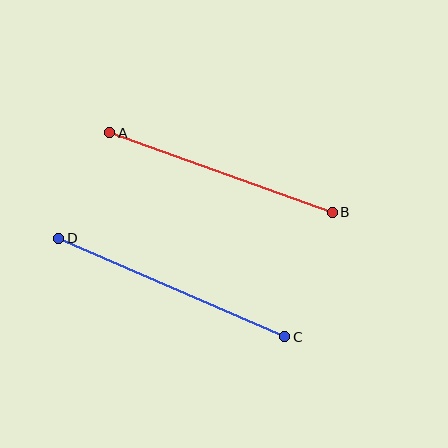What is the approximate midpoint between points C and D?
The midpoint is at approximately (172, 287) pixels.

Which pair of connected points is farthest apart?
Points C and D are farthest apart.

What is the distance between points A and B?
The distance is approximately 236 pixels.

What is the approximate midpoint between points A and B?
The midpoint is at approximately (221, 172) pixels.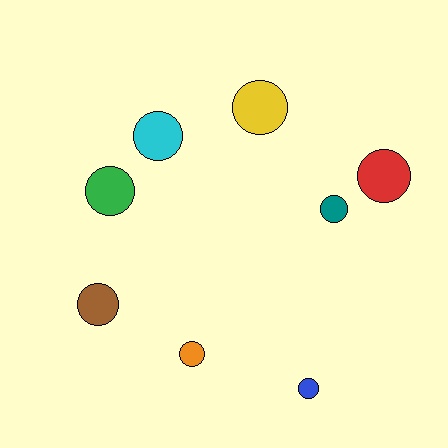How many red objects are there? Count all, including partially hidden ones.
There is 1 red object.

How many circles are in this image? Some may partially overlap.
There are 8 circles.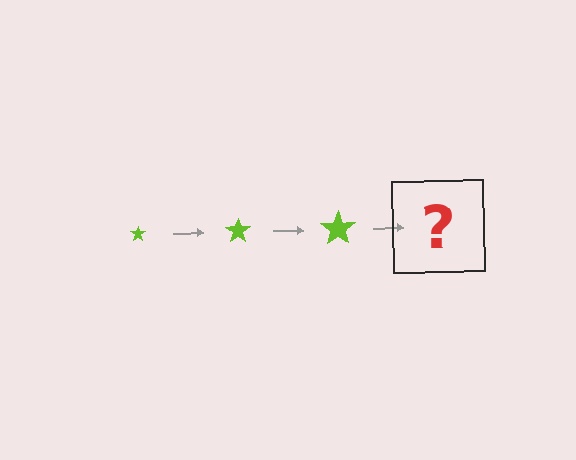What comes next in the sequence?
The next element should be a lime star, larger than the previous one.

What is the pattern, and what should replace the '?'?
The pattern is that the star gets progressively larger each step. The '?' should be a lime star, larger than the previous one.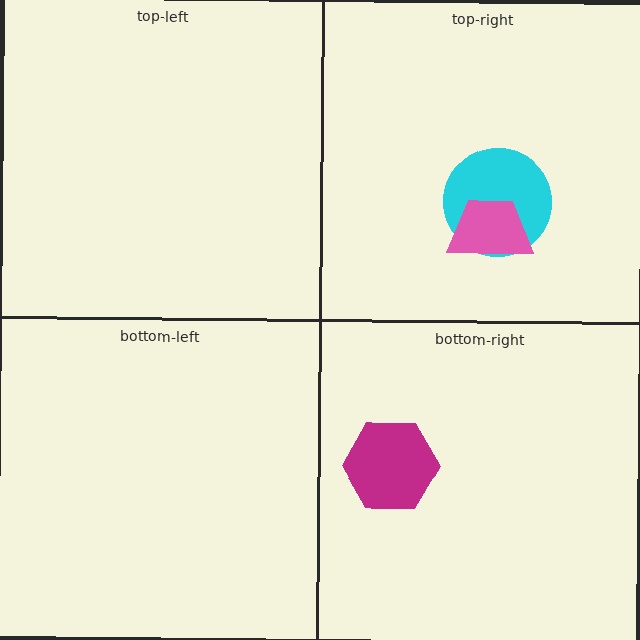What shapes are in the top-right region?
The cyan circle, the pink trapezoid.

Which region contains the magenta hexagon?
The bottom-right region.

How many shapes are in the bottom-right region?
1.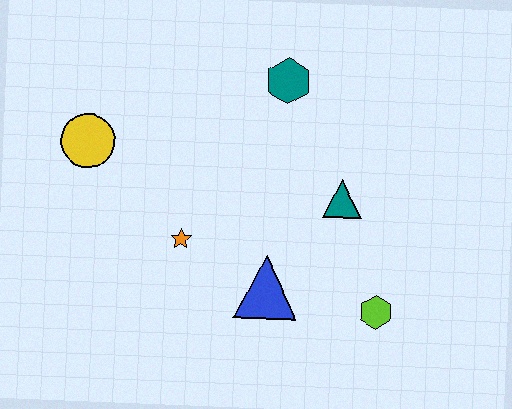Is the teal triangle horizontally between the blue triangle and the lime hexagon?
Yes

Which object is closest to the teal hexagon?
The teal triangle is closest to the teal hexagon.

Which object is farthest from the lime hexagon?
The yellow circle is farthest from the lime hexagon.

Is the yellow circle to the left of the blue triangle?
Yes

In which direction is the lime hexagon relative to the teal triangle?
The lime hexagon is below the teal triangle.